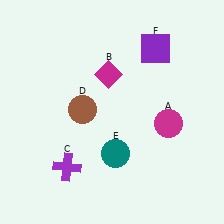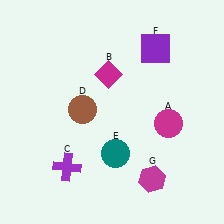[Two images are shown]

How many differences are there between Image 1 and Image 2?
There is 1 difference between the two images.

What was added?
A magenta hexagon (G) was added in Image 2.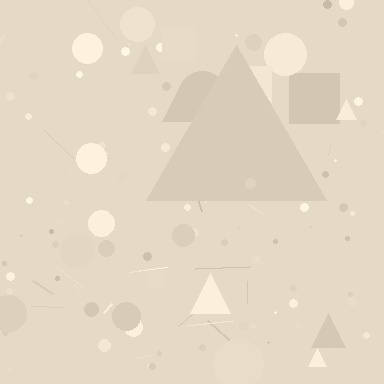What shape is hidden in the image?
A triangle is hidden in the image.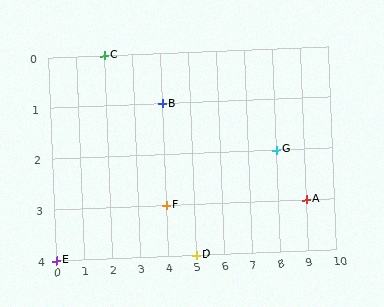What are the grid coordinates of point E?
Point E is at grid coordinates (0, 4).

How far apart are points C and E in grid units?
Points C and E are 2 columns and 4 rows apart (about 4.5 grid units diagonally).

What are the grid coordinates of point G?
Point G is at grid coordinates (8, 2).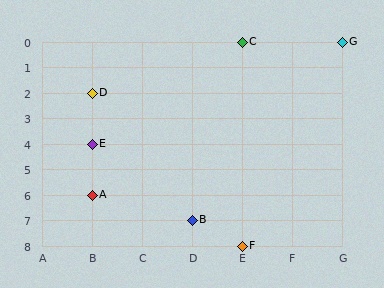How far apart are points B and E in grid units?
Points B and E are 2 columns and 3 rows apart (about 3.6 grid units diagonally).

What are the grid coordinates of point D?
Point D is at grid coordinates (B, 2).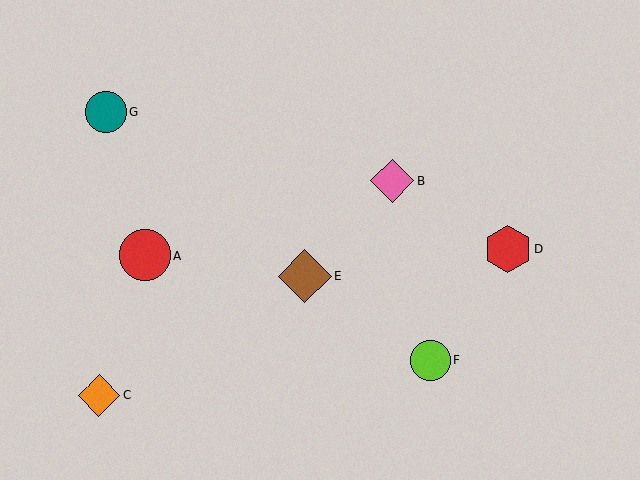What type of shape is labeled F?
Shape F is a lime circle.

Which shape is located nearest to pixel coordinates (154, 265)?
The red circle (labeled A) at (145, 255) is nearest to that location.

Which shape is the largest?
The brown diamond (labeled E) is the largest.